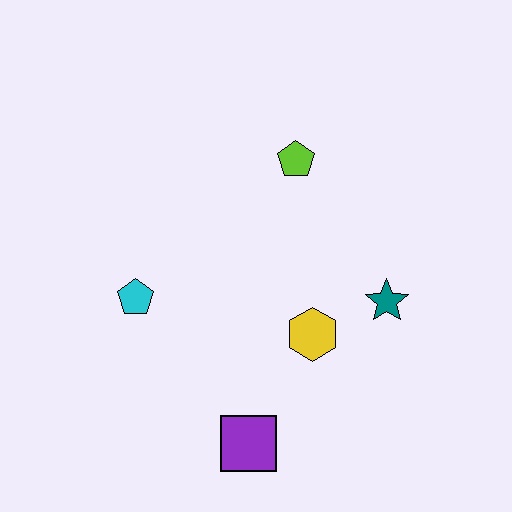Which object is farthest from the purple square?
The lime pentagon is farthest from the purple square.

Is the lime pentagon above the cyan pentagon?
Yes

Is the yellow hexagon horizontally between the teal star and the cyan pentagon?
Yes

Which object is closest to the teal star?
The yellow hexagon is closest to the teal star.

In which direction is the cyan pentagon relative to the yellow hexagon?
The cyan pentagon is to the left of the yellow hexagon.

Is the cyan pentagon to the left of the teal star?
Yes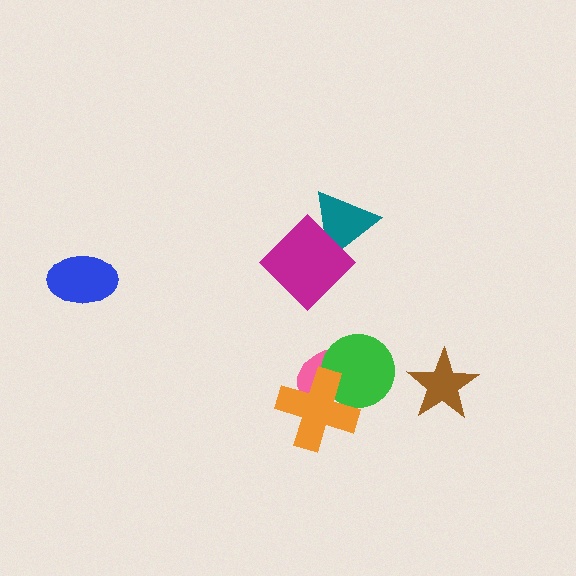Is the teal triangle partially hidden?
Yes, it is partially covered by another shape.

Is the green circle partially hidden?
Yes, it is partially covered by another shape.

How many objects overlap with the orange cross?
2 objects overlap with the orange cross.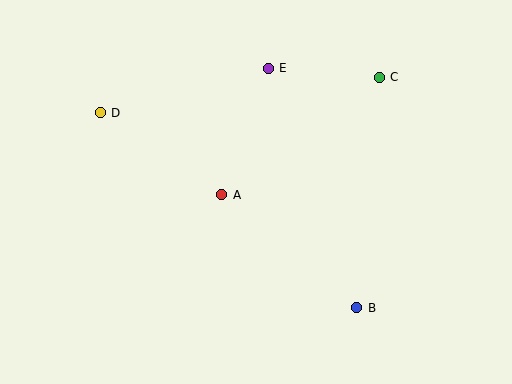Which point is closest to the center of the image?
Point A at (222, 195) is closest to the center.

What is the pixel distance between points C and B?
The distance between C and B is 232 pixels.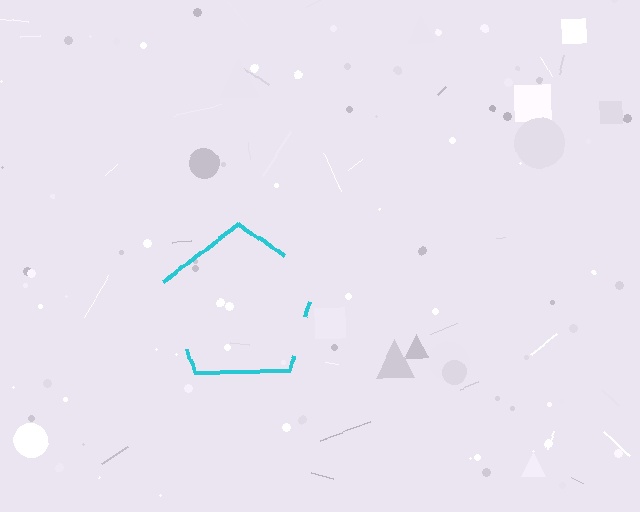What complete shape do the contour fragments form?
The contour fragments form a pentagon.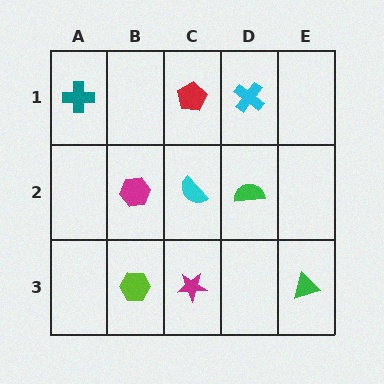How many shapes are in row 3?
3 shapes.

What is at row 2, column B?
A magenta hexagon.